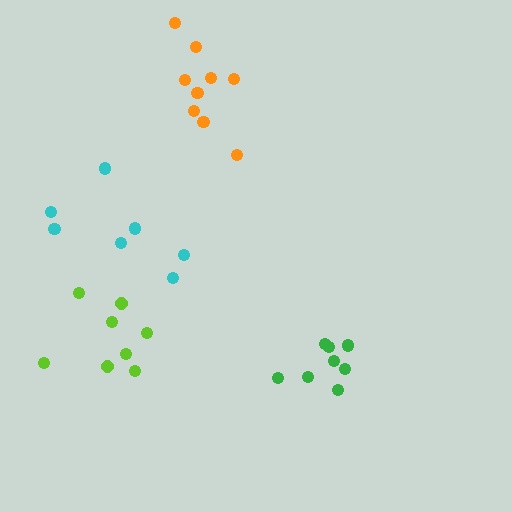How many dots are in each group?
Group 1: 9 dots, Group 2: 7 dots, Group 3: 8 dots, Group 4: 8 dots (32 total).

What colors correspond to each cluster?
The clusters are colored: orange, cyan, green, lime.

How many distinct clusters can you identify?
There are 4 distinct clusters.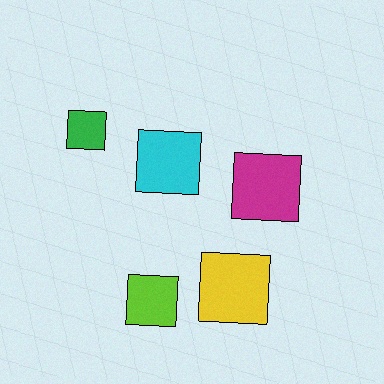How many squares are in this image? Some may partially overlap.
There are 5 squares.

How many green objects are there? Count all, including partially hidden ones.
There is 1 green object.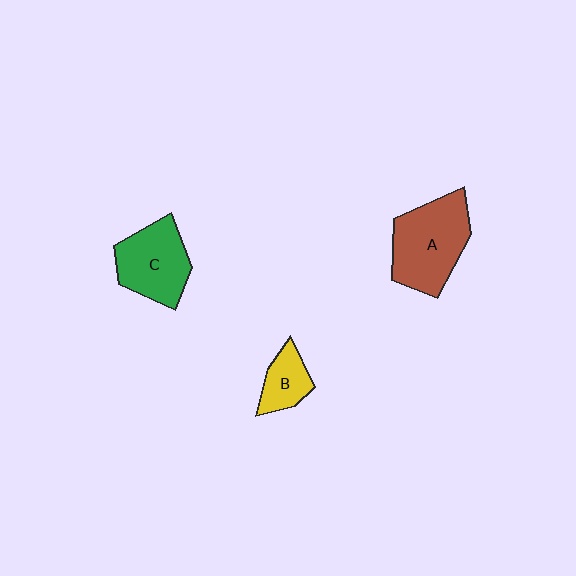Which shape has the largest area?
Shape A (brown).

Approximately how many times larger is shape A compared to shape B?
Approximately 2.4 times.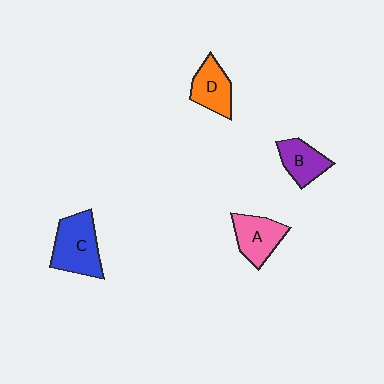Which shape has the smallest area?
Shape B (purple).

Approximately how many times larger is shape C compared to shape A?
Approximately 1.3 times.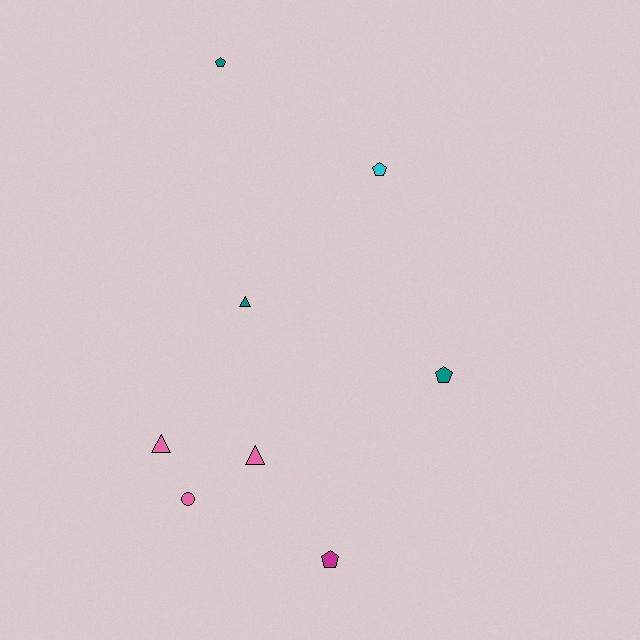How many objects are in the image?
There are 8 objects.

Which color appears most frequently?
Pink, with 3 objects.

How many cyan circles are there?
There are no cyan circles.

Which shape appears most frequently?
Pentagon, with 4 objects.